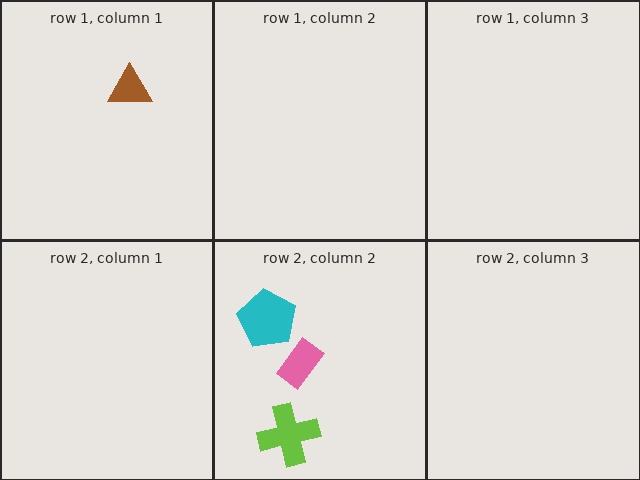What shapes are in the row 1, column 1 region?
The brown triangle.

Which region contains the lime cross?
The row 2, column 2 region.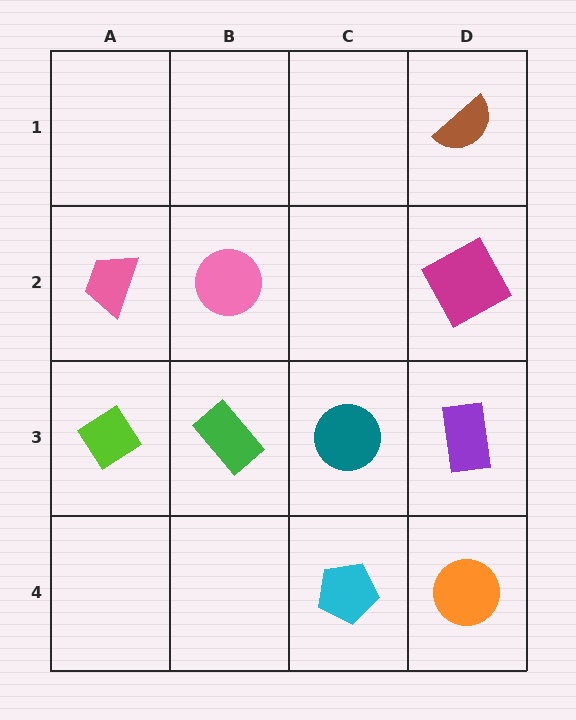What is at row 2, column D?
A magenta square.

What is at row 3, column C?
A teal circle.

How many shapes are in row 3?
4 shapes.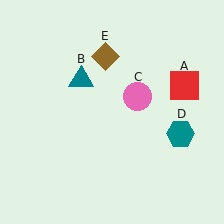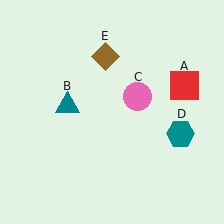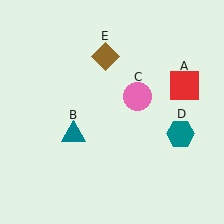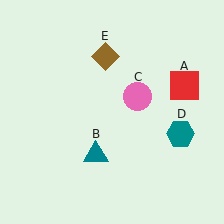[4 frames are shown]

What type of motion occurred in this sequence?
The teal triangle (object B) rotated counterclockwise around the center of the scene.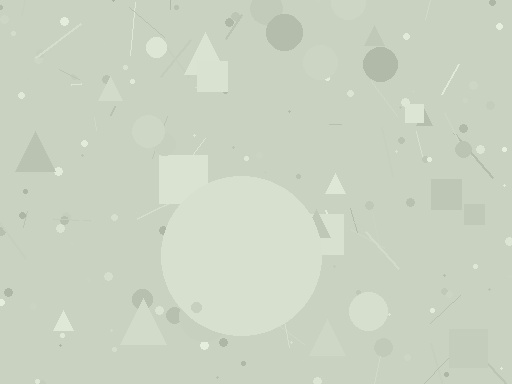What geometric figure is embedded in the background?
A circle is embedded in the background.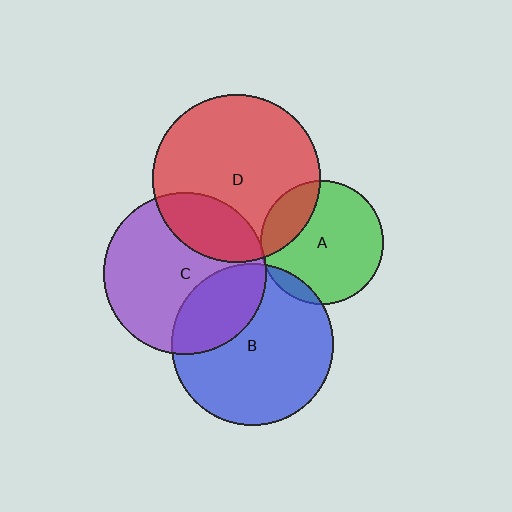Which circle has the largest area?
Circle D (red).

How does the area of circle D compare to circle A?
Approximately 1.8 times.